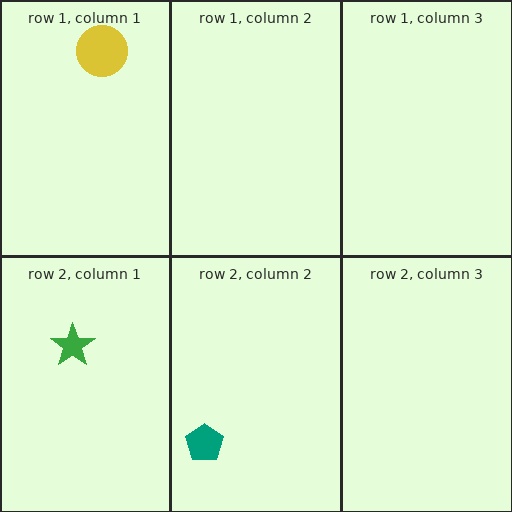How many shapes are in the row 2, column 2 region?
1.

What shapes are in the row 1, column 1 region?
The yellow circle.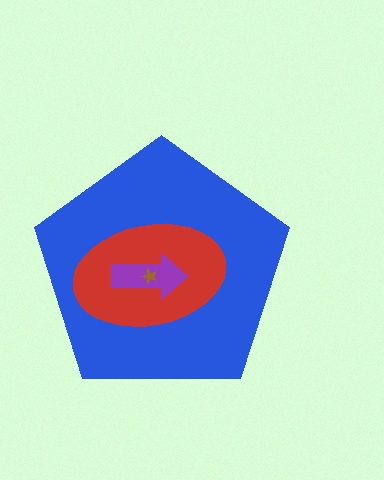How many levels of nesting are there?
4.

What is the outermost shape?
The blue pentagon.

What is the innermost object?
The brown star.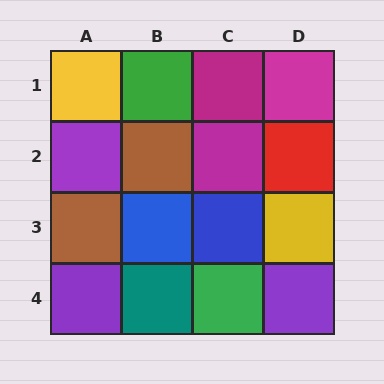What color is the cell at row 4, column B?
Teal.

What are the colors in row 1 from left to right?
Yellow, green, magenta, magenta.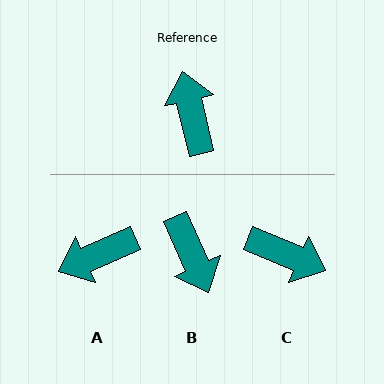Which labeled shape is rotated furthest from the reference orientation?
B, about 169 degrees away.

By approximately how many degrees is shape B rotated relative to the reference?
Approximately 169 degrees clockwise.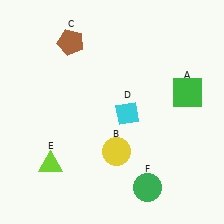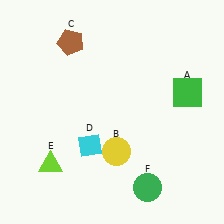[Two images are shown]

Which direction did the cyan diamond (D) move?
The cyan diamond (D) moved left.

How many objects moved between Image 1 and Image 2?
1 object moved between the two images.